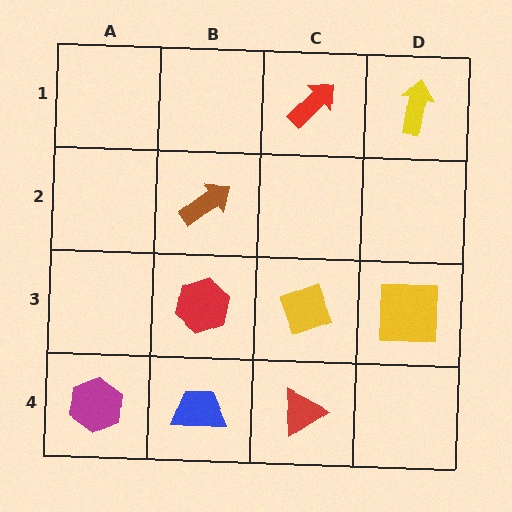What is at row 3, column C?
A yellow diamond.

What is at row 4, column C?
A red triangle.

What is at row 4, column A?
A magenta hexagon.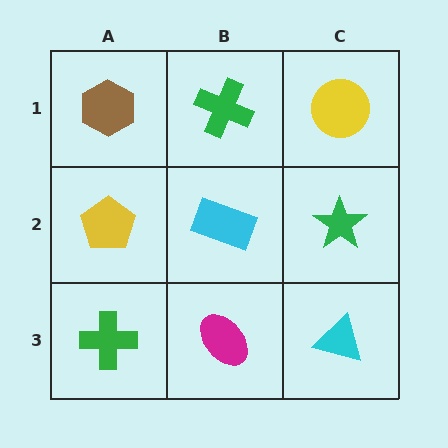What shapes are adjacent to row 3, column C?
A green star (row 2, column C), a magenta ellipse (row 3, column B).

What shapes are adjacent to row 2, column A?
A brown hexagon (row 1, column A), a green cross (row 3, column A), a cyan rectangle (row 2, column B).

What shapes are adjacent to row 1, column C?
A green star (row 2, column C), a green cross (row 1, column B).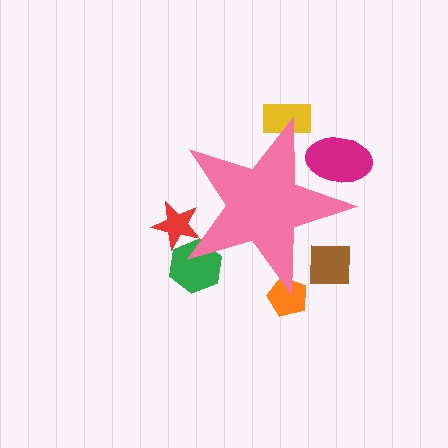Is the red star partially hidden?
Yes, the red star is partially hidden behind the pink star.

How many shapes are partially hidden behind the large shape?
6 shapes are partially hidden.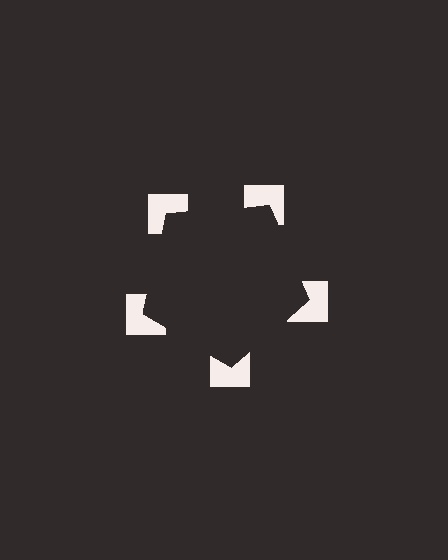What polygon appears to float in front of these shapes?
An illusory pentagon — its edges are inferred from the aligned wedge cuts in the notched squares, not physically drawn.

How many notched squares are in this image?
There are 5 — one at each vertex of the illusory pentagon.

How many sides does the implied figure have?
5 sides.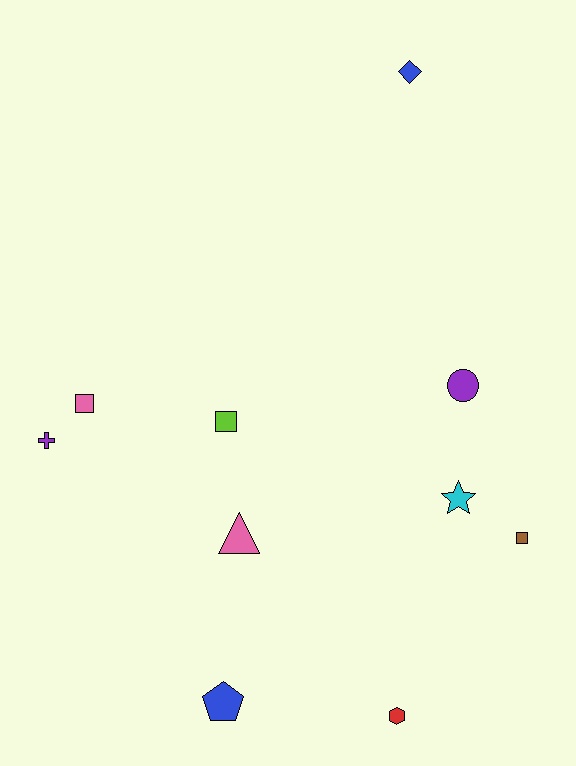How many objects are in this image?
There are 10 objects.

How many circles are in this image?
There is 1 circle.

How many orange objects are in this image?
There are no orange objects.